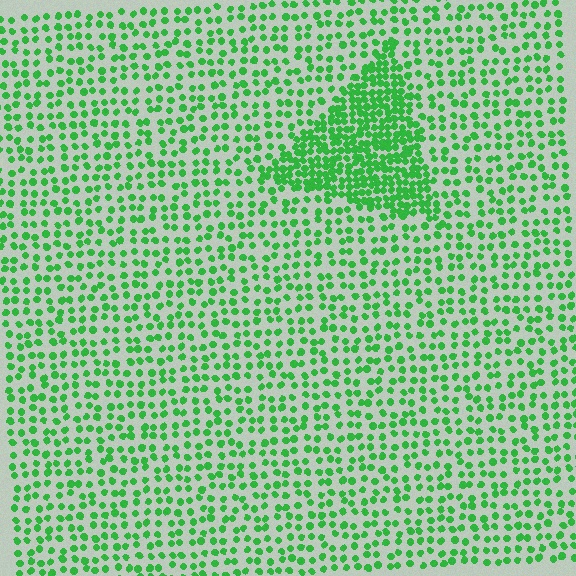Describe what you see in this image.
The image contains small green elements arranged at two different densities. A triangle-shaped region is visible where the elements are more densely packed than the surrounding area.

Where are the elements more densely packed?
The elements are more densely packed inside the triangle boundary.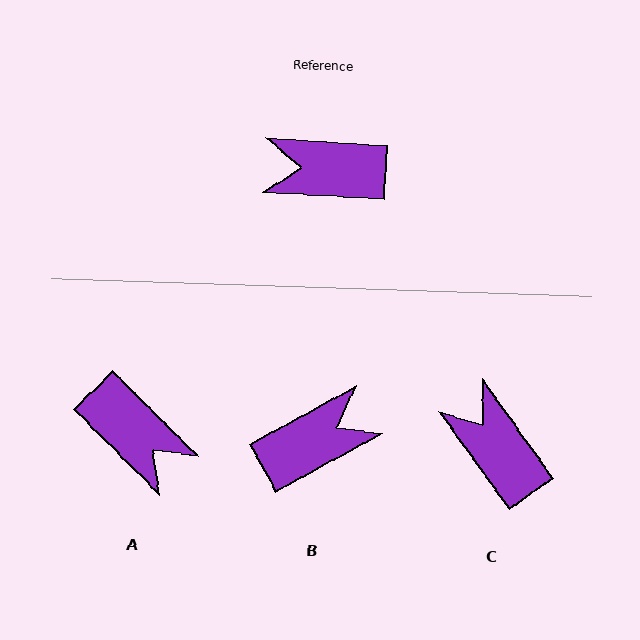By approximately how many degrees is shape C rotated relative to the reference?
Approximately 51 degrees clockwise.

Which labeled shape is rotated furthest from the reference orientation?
B, about 148 degrees away.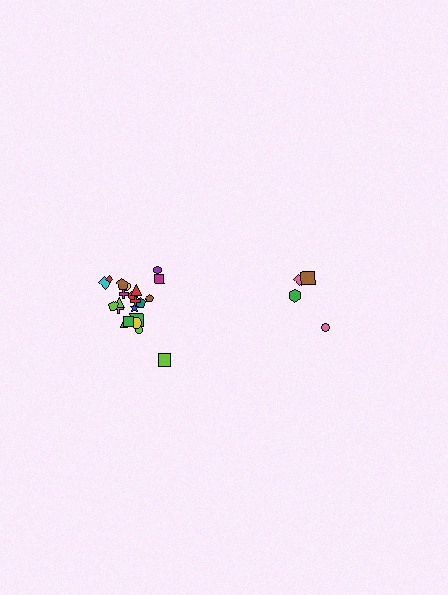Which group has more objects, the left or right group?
The left group.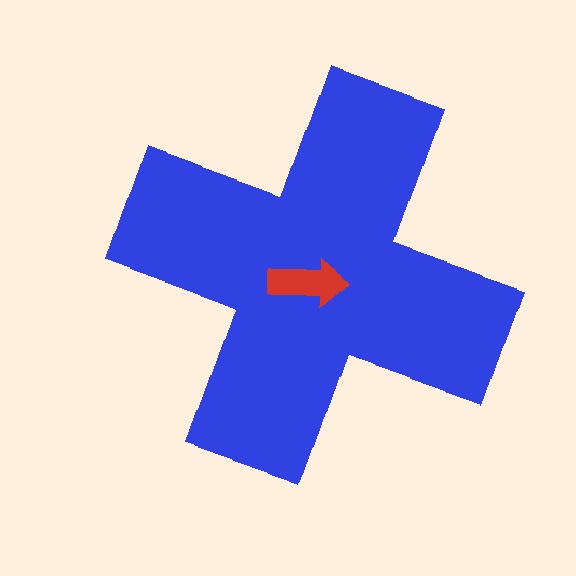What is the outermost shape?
The blue cross.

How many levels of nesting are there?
2.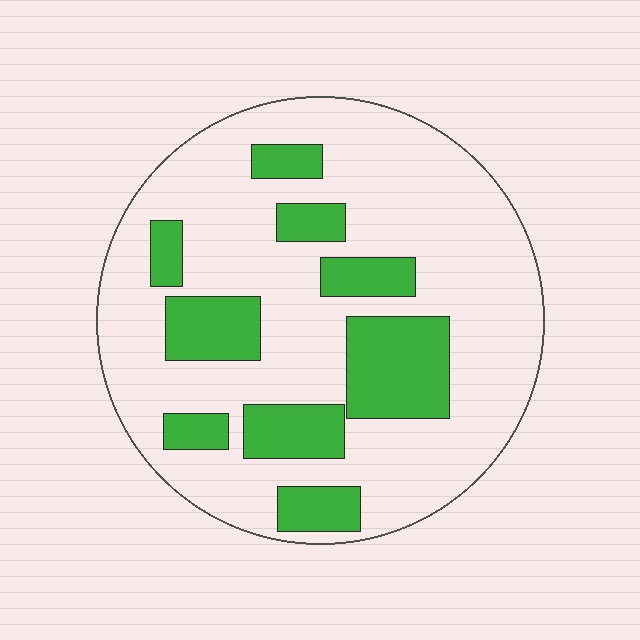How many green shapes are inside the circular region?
9.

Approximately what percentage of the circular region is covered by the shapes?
Approximately 25%.